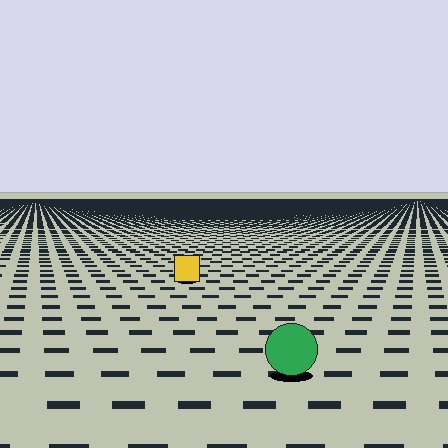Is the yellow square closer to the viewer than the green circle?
No. The green circle is closer — you can tell from the texture gradient: the ground texture is coarser near it.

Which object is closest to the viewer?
The green circle is closest. The texture marks near it are larger and more spread out.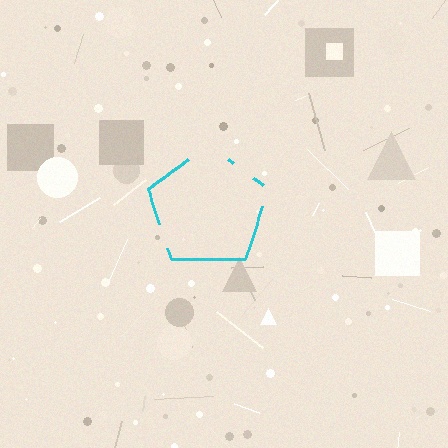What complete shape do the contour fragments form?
The contour fragments form a pentagon.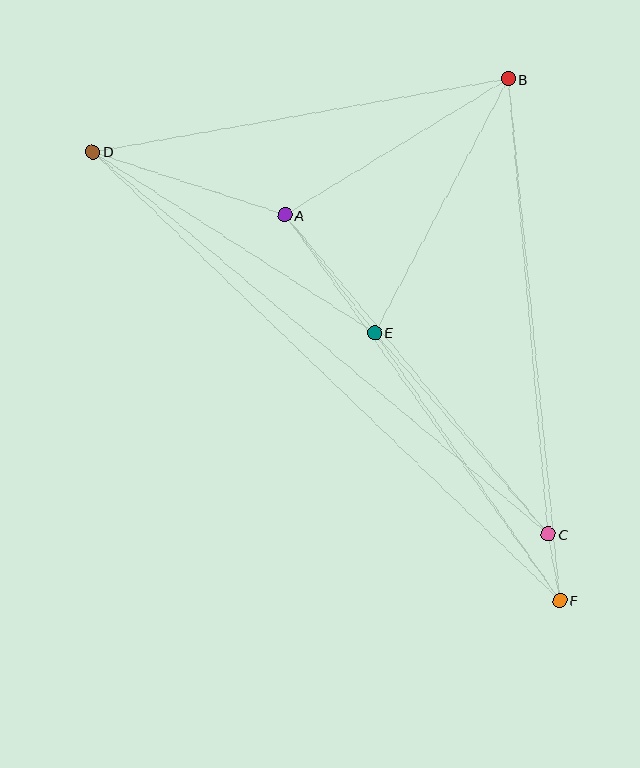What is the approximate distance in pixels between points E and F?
The distance between E and F is approximately 326 pixels.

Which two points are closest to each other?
Points C and F are closest to each other.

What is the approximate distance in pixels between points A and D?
The distance between A and D is approximately 202 pixels.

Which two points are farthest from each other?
Points D and F are farthest from each other.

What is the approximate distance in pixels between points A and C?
The distance between A and C is approximately 414 pixels.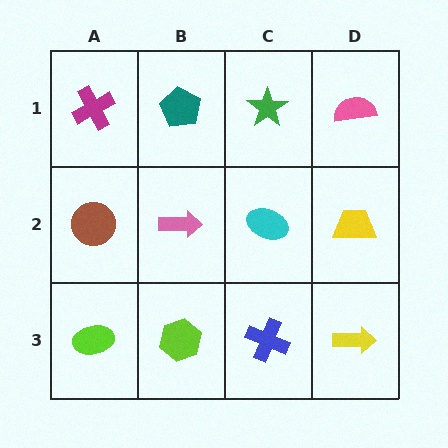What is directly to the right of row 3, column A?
A lime hexagon.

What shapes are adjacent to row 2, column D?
A pink semicircle (row 1, column D), a yellow arrow (row 3, column D), a cyan ellipse (row 2, column C).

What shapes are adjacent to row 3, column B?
A pink arrow (row 2, column B), a lime ellipse (row 3, column A), a blue cross (row 3, column C).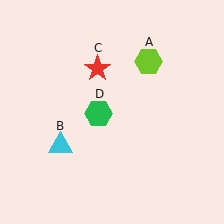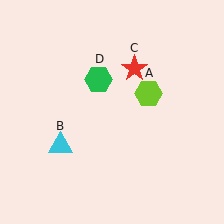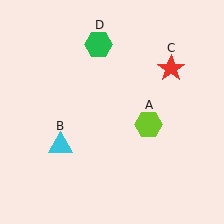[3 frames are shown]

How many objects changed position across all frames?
3 objects changed position: lime hexagon (object A), red star (object C), green hexagon (object D).